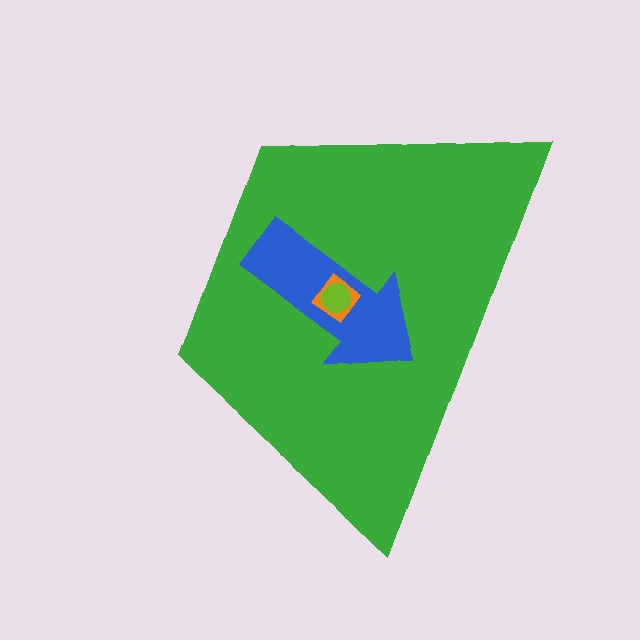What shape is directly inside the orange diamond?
The lime circle.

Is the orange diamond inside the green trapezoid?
Yes.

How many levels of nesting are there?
4.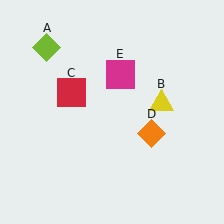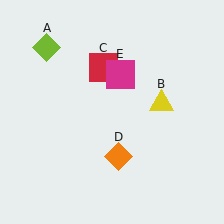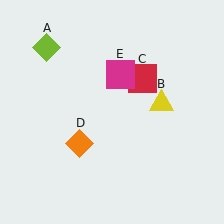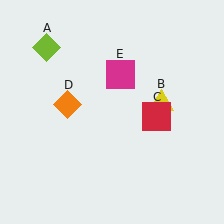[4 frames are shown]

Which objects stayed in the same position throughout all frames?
Lime diamond (object A) and yellow triangle (object B) and magenta square (object E) remained stationary.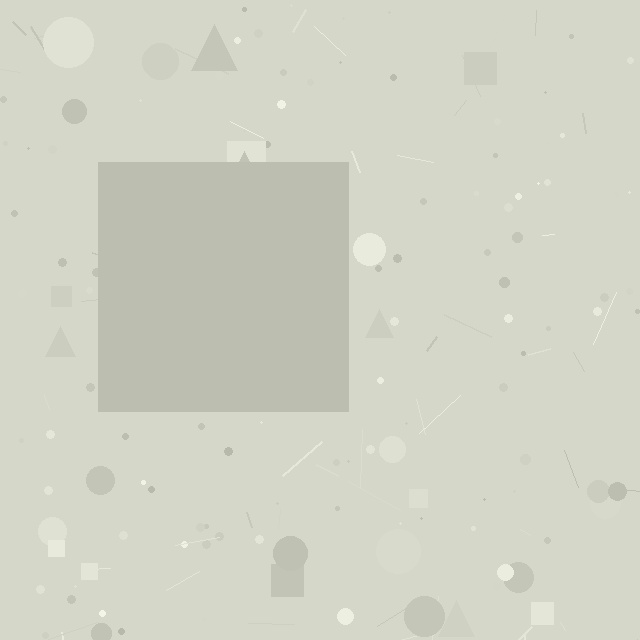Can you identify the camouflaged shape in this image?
The camouflaged shape is a square.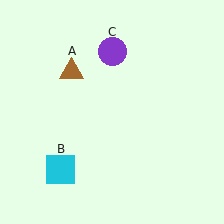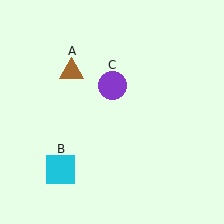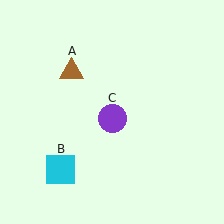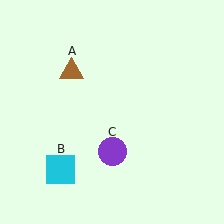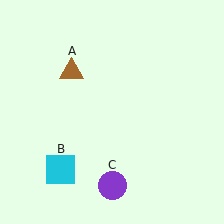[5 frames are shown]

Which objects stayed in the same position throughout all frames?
Brown triangle (object A) and cyan square (object B) remained stationary.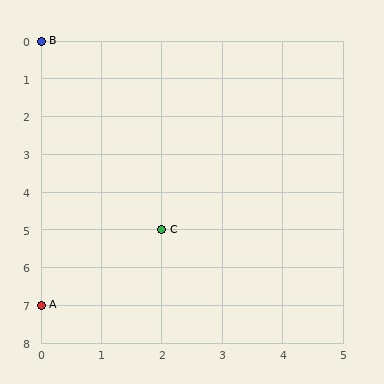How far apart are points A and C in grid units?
Points A and C are 2 columns and 2 rows apart (about 2.8 grid units diagonally).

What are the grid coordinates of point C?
Point C is at grid coordinates (2, 5).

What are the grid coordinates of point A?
Point A is at grid coordinates (0, 7).